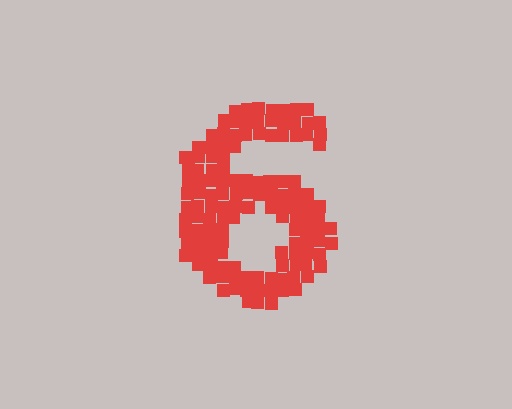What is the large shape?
The large shape is the digit 6.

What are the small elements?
The small elements are squares.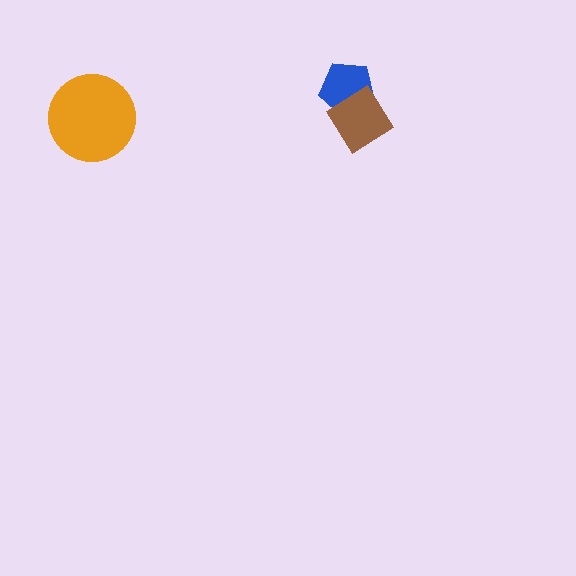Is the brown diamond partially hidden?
No, no other shape covers it.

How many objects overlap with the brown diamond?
1 object overlaps with the brown diamond.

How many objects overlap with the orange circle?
0 objects overlap with the orange circle.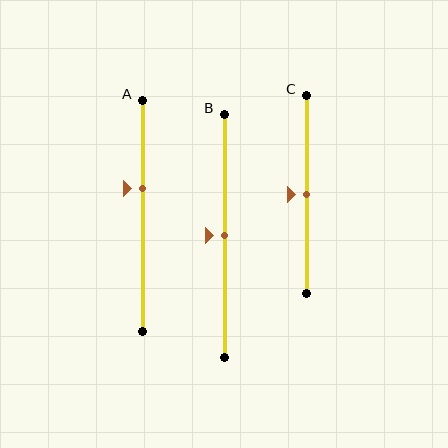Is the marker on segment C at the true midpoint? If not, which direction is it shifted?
Yes, the marker on segment C is at the true midpoint.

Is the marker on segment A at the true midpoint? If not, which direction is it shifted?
No, the marker on segment A is shifted upward by about 12% of the segment length.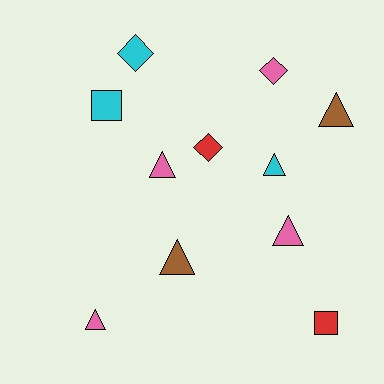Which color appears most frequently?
Pink, with 4 objects.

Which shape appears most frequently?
Triangle, with 6 objects.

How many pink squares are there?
There are no pink squares.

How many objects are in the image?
There are 11 objects.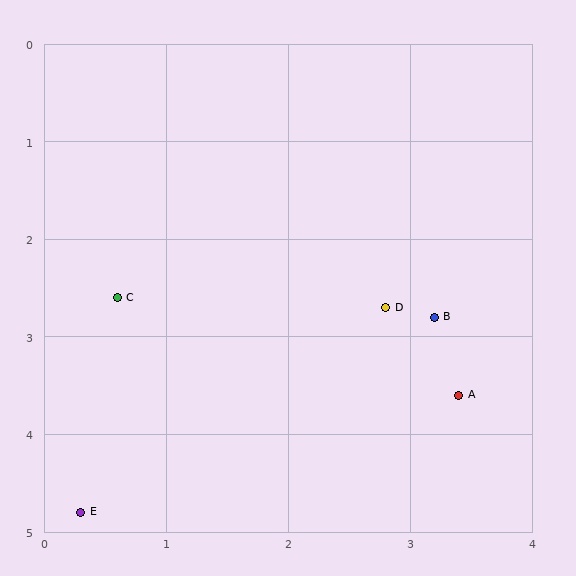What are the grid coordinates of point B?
Point B is at approximately (3.2, 2.8).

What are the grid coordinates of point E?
Point E is at approximately (0.3, 4.8).